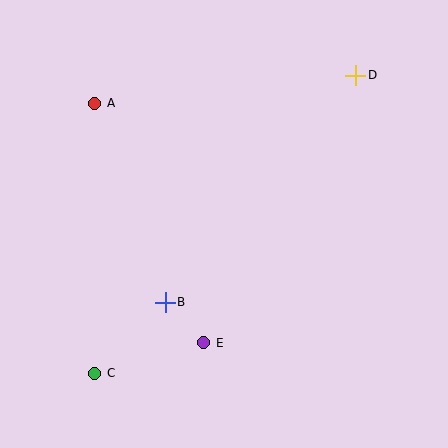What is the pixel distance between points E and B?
The distance between E and B is 56 pixels.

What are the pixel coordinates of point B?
Point B is at (165, 302).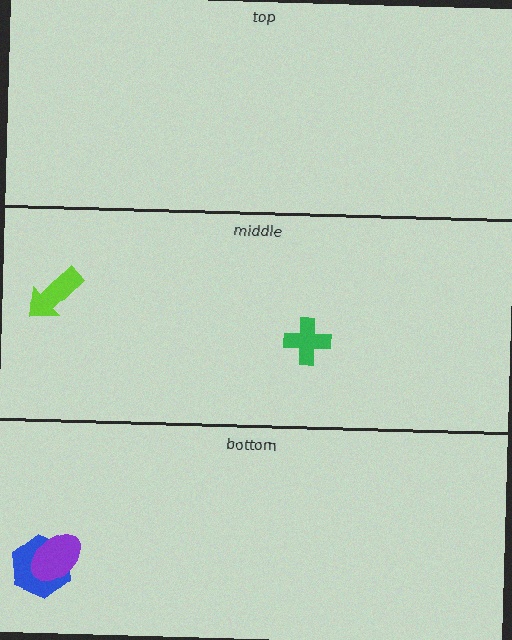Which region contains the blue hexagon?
The bottom region.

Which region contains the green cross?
The middle region.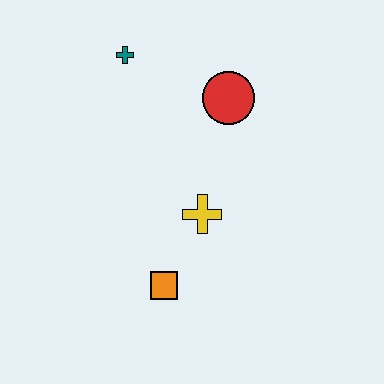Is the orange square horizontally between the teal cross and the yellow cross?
Yes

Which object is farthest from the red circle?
The orange square is farthest from the red circle.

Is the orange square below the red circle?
Yes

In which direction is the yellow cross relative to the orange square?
The yellow cross is above the orange square.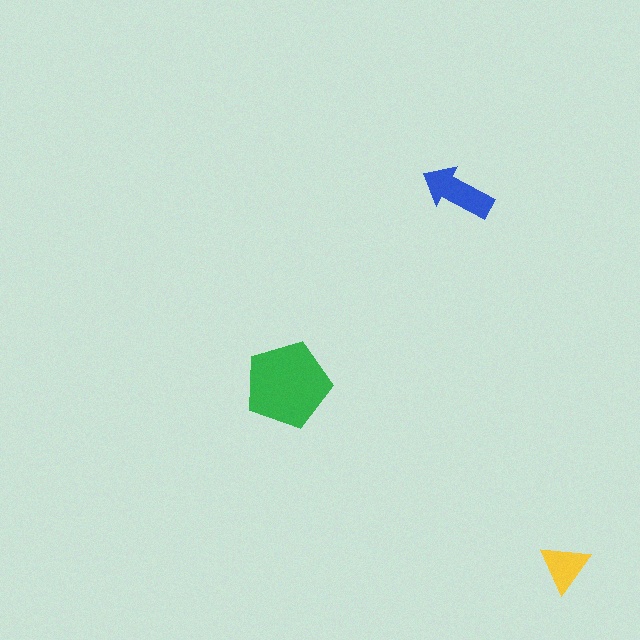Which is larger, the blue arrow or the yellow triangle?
The blue arrow.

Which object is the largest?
The green pentagon.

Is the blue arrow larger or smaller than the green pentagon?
Smaller.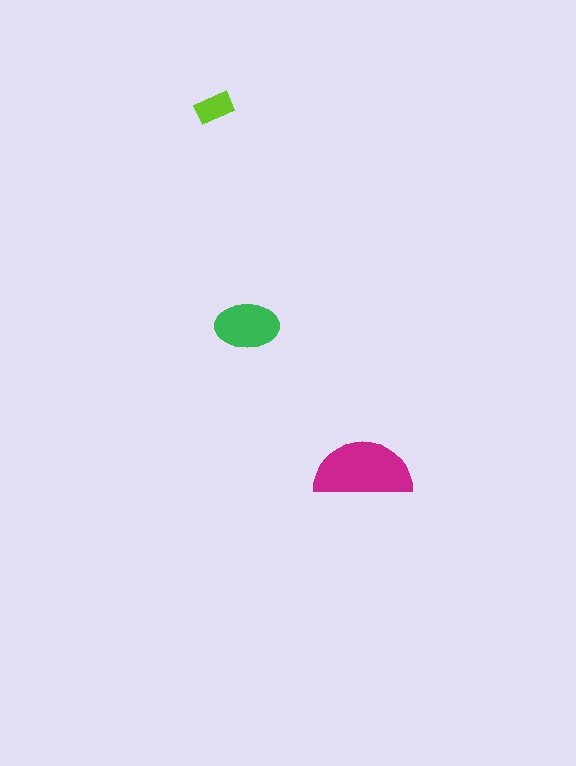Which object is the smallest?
The lime rectangle.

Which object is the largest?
The magenta semicircle.